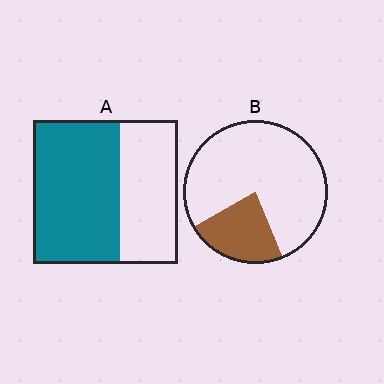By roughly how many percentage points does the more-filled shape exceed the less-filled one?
By roughly 35 percentage points (A over B).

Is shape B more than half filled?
No.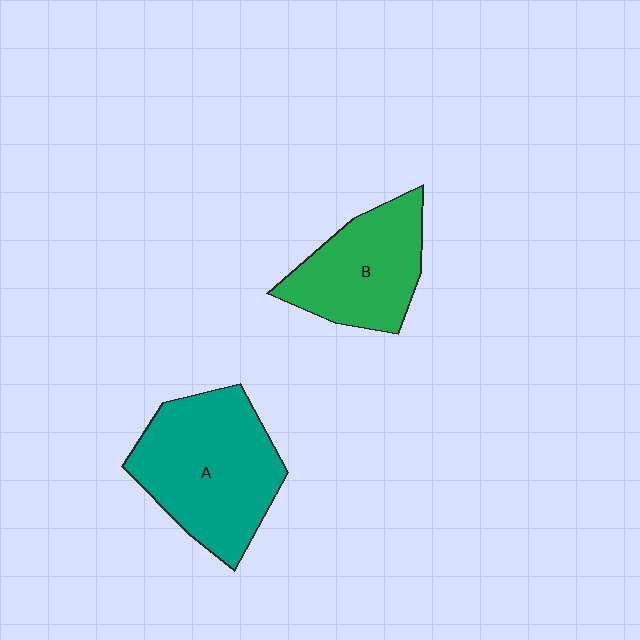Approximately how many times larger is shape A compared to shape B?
Approximately 1.4 times.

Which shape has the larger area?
Shape A (teal).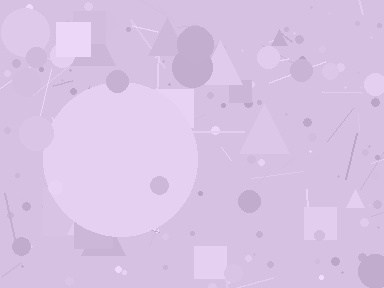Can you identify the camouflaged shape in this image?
The camouflaged shape is a circle.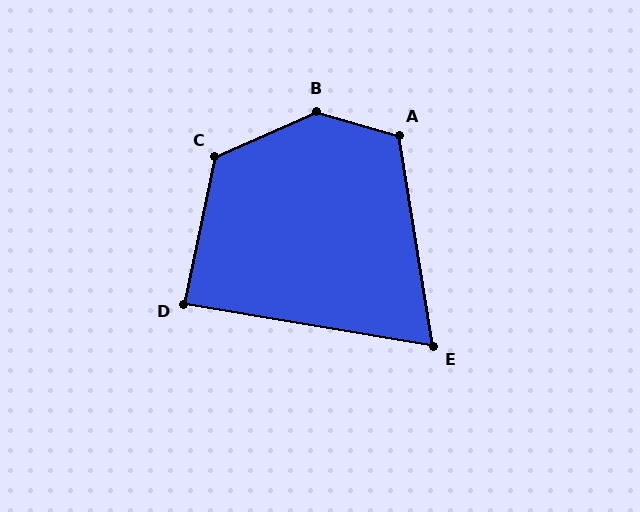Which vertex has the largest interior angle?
B, at approximately 140 degrees.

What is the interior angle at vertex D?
Approximately 88 degrees (approximately right).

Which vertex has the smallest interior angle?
E, at approximately 71 degrees.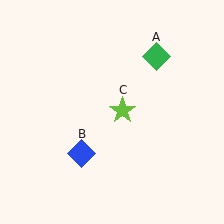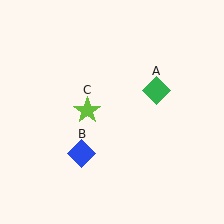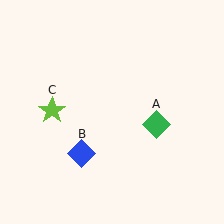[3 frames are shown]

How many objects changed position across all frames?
2 objects changed position: green diamond (object A), lime star (object C).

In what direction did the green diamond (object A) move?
The green diamond (object A) moved down.